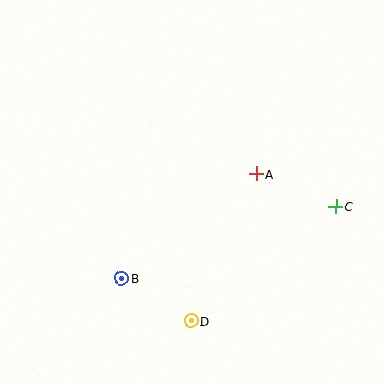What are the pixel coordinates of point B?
Point B is at (121, 278).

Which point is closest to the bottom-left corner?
Point B is closest to the bottom-left corner.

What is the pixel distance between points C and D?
The distance between C and D is 185 pixels.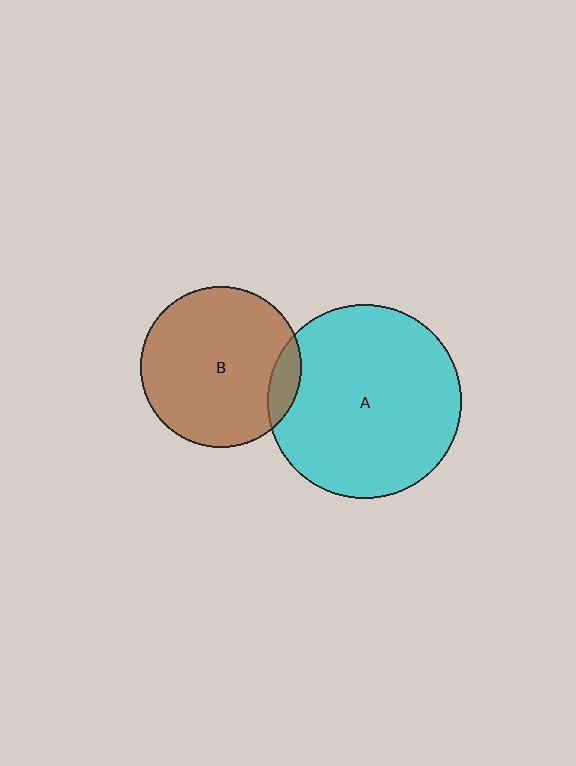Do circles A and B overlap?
Yes.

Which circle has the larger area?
Circle A (cyan).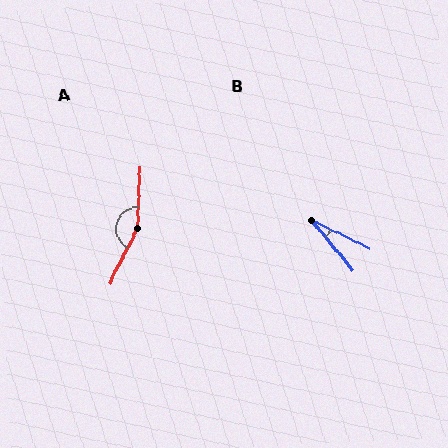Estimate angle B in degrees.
Approximately 24 degrees.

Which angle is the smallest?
B, at approximately 24 degrees.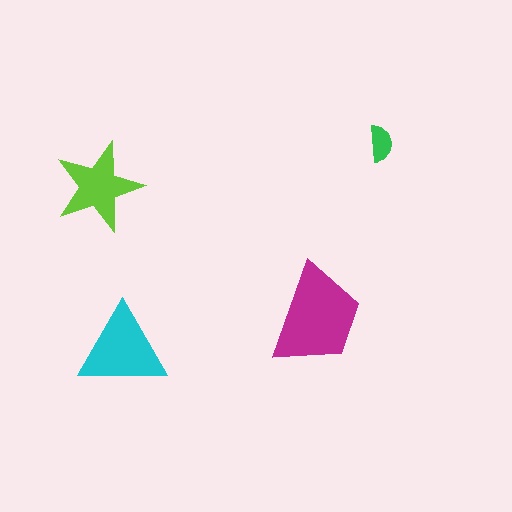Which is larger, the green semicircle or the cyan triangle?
The cyan triangle.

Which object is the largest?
The magenta trapezoid.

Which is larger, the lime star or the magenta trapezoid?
The magenta trapezoid.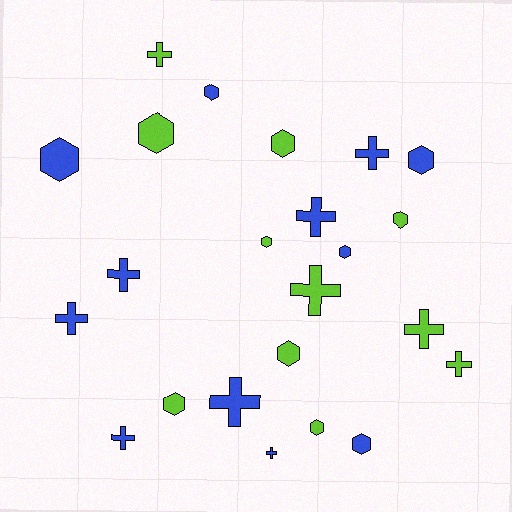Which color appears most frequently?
Blue, with 12 objects.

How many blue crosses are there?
There are 7 blue crosses.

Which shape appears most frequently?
Hexagon, with 12 objects.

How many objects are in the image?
There are 23 objects.